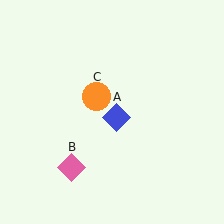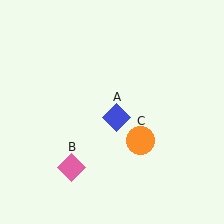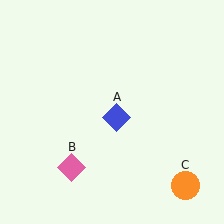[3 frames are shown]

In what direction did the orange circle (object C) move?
The orange circle (object C) moved down and to the right.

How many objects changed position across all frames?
1 object changed position: orange circle (object C).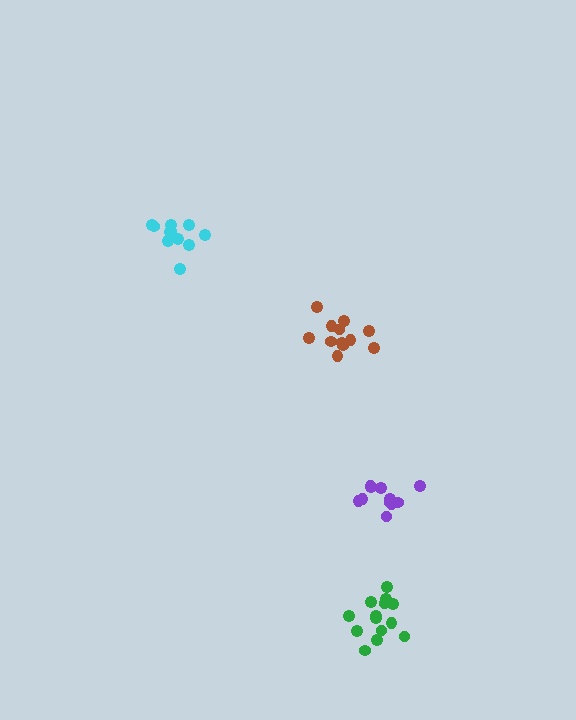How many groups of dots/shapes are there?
There are 4 groups.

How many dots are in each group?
Group 1: 14 dots, Group 2: 12 dots, Group 3: 11 dots, Group 4: 12 dots (49 total).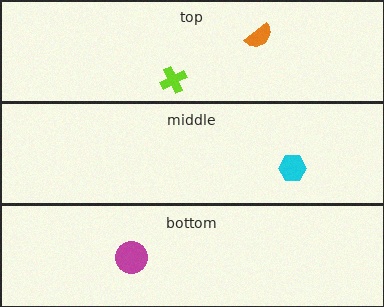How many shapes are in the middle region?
1.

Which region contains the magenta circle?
The bottom region.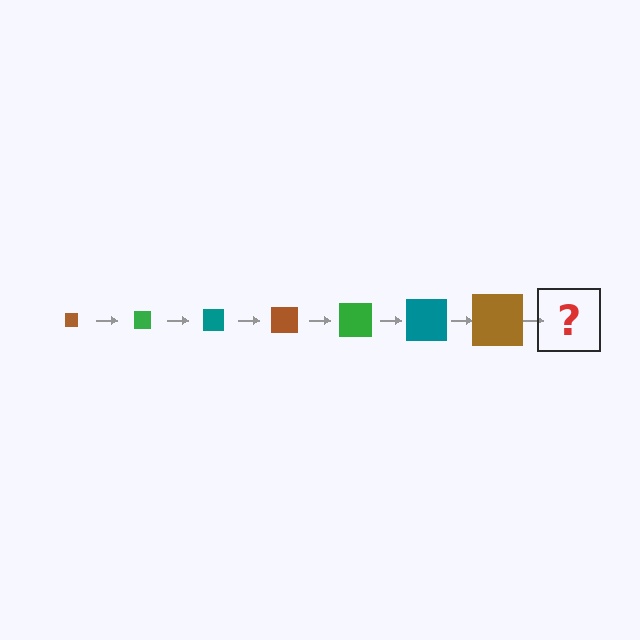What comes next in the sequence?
The next element should be a green square, larger than the previous one.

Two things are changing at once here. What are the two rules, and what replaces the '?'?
The two rules are that the square grows larger each step and the color cycles through brown, green, and teal. The '?' should be a green square, larger than the previous one.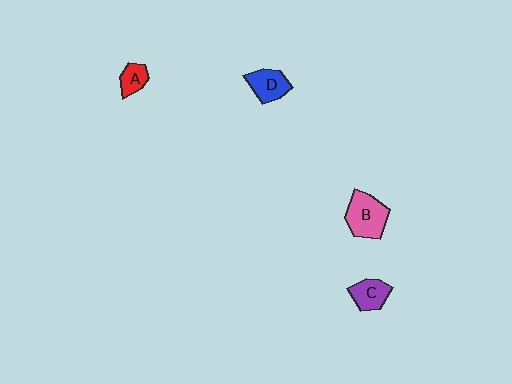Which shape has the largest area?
Shape B (pink).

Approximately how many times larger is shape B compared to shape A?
Approximately 2.1 times.